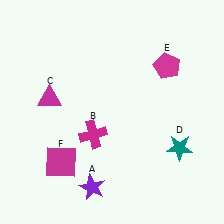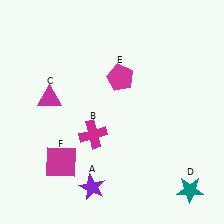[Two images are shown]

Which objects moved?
The objects that moved are: the teal star (D), the magenta pentagon (E).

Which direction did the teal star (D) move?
The teal star (D) moved down.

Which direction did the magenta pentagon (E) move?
The magenta pentagon (E) moved left.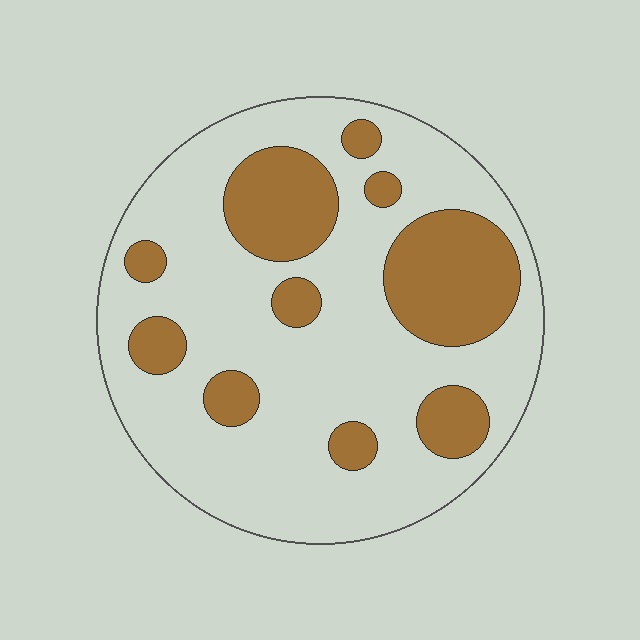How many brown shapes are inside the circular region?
10.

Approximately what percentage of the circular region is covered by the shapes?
Approximately 25%.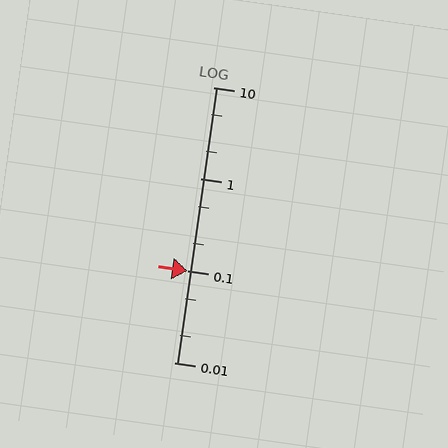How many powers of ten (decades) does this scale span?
The scale spans 3 decades, from 0.01 to 10.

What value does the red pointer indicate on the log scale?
The pointer indicates approximately 0.1.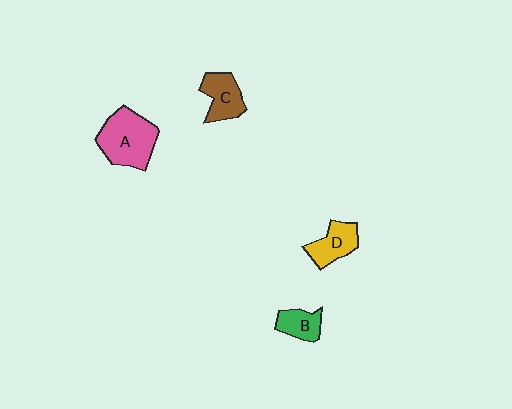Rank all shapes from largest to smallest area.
From largest to smallest: A (pink), C (brown), D (yellow), B (green).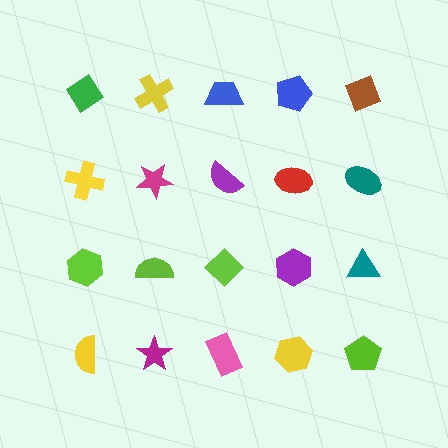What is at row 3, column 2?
A lime semicircle.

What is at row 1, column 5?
A brown diamond.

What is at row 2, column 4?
A red ellipse.